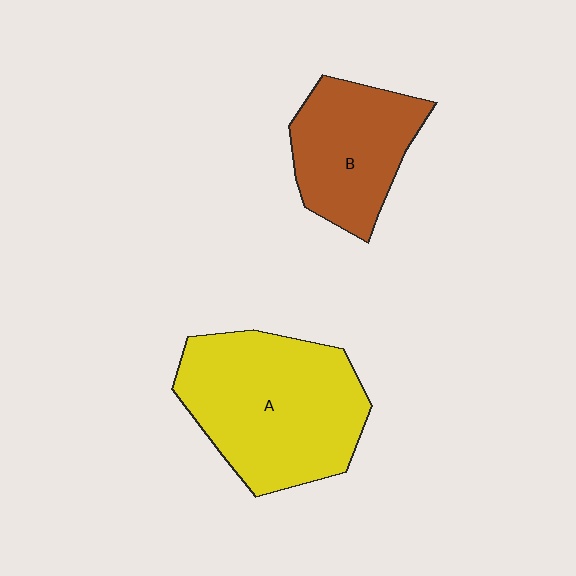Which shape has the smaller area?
Shape B (brown).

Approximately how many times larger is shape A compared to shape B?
Approximately 1.6 times.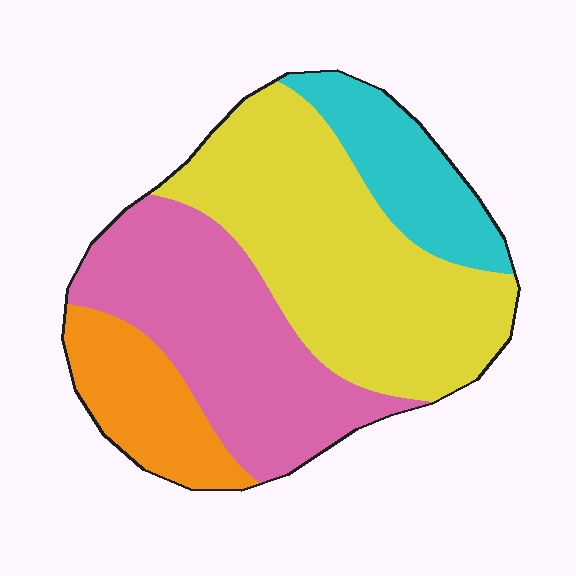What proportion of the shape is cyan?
Cyan takes up about one eighth (1/8) of the shape.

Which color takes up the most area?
Yellow, at roughly 40%.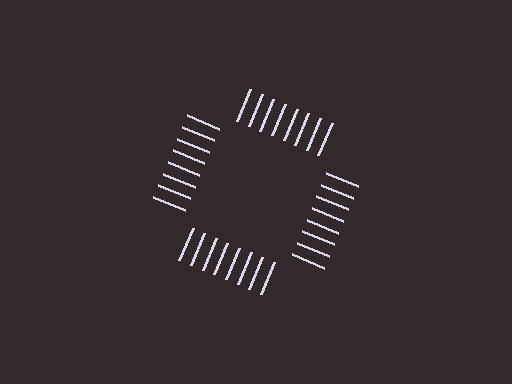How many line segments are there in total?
32 — 8 along each of the 4 edges.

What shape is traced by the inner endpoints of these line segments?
An illusory square — the line segments terminate on its edges but no continuous stroke is drawn.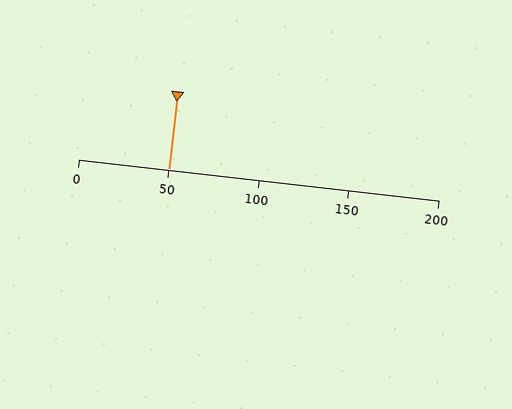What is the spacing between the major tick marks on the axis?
The major ticks are spaced 50 apart.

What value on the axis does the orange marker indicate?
The marker indicates approximately 50.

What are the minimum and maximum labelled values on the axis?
The axis runs from 0 to 200.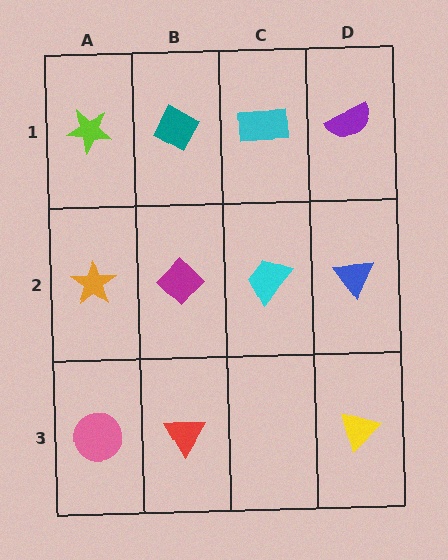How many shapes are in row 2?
4 shapes.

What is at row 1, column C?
A cyan rectangle.